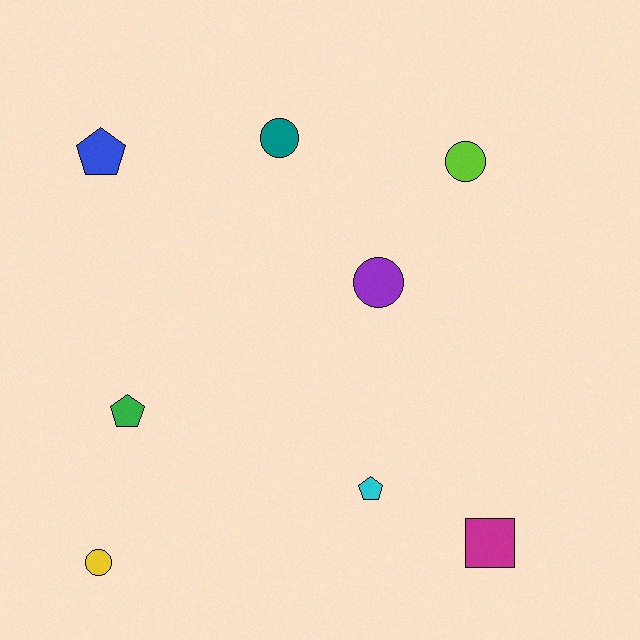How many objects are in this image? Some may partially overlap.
There are 8 objects.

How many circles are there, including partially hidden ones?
There are 4 circles.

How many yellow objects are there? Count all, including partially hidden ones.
There is 1 yellow object.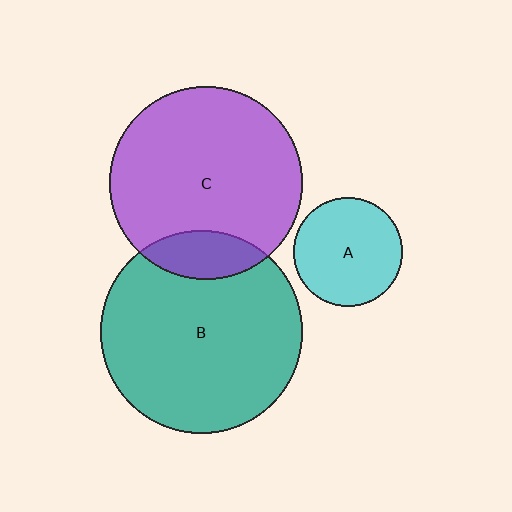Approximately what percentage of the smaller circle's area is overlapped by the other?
Approximately 15%.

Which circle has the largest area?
Circle B (teal).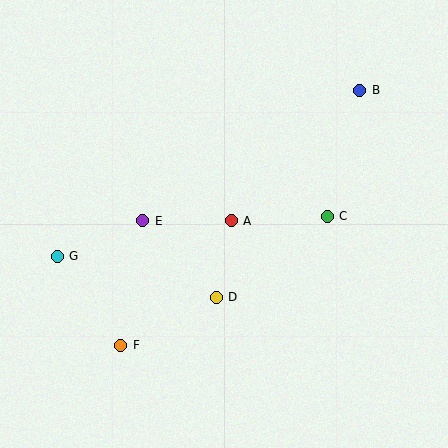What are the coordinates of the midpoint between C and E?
The midpoint between C and E is at (235, 218).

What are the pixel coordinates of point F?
Point F is at (121, 345).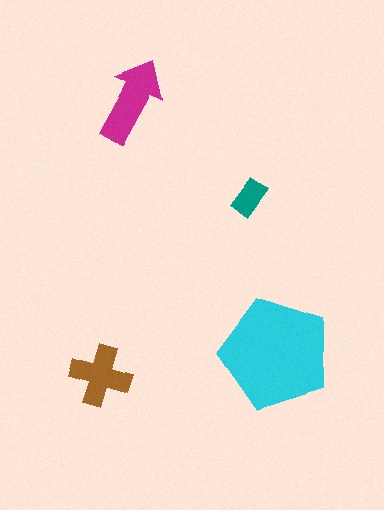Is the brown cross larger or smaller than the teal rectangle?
Larger.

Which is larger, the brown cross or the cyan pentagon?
The cyan pentagon.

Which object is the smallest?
The teal rectangle.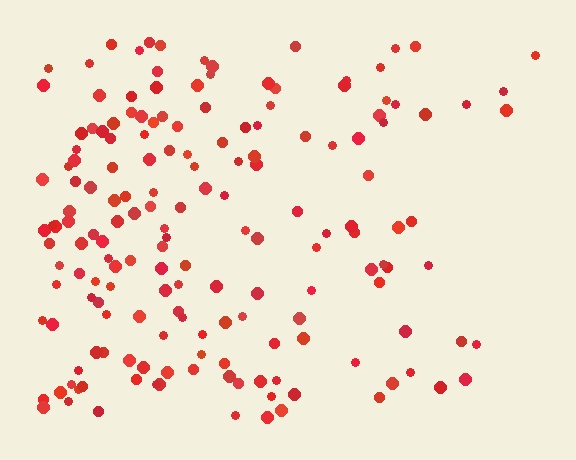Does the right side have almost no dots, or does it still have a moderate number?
Still a moderate number, just noticeably fewer than the left.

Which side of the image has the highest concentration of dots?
The left.